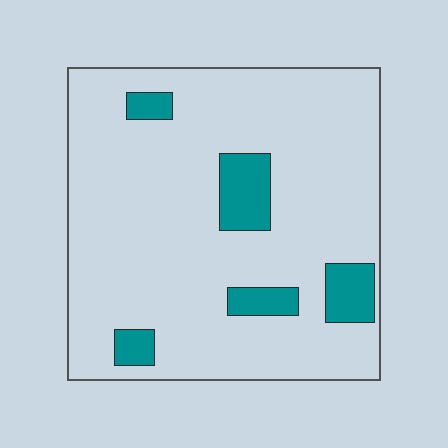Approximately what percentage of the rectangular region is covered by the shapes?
Approximately 10%.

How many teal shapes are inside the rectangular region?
5.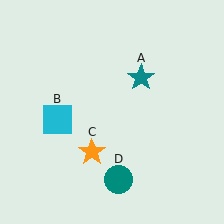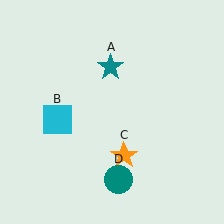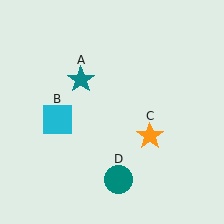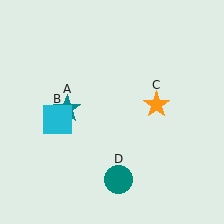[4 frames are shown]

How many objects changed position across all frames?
2 objects changed position: teal star (object A), orange star (object C).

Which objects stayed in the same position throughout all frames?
Cyan square (object B) and teal circle (object D) remained stationary.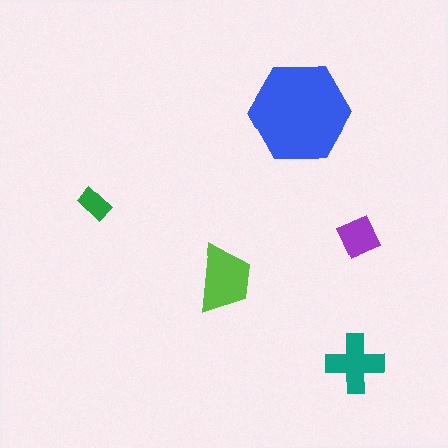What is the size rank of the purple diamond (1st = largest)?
4th.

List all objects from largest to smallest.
The blue hexagon, the lime trapezoid, the teal cross, the purple diamond, the green rectangle.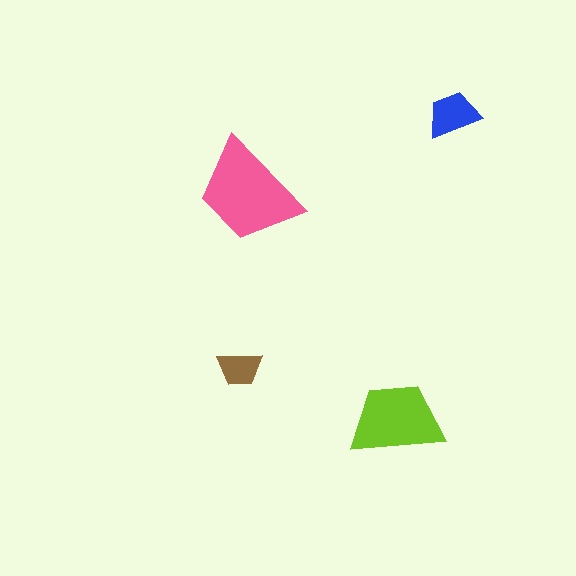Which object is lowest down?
The lime trapezoid is bottommost.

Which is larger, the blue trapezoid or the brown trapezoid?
The blue one.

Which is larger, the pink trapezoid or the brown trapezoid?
The pink one.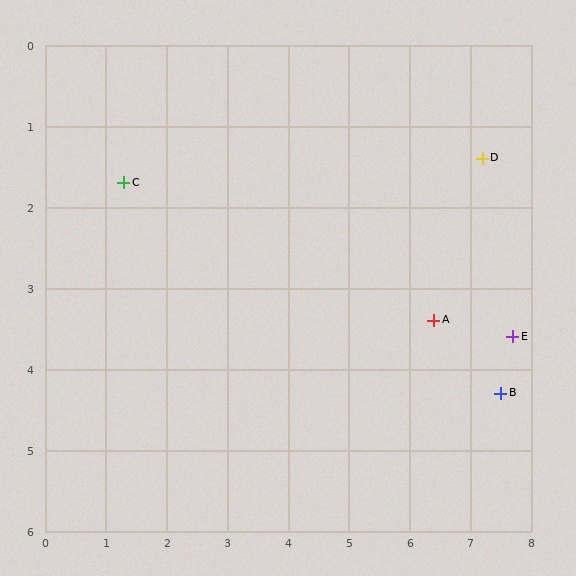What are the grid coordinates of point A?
Point A is at approximately (6.4, 3.4).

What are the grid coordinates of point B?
Point B is at approximately (7.5, 4.3).